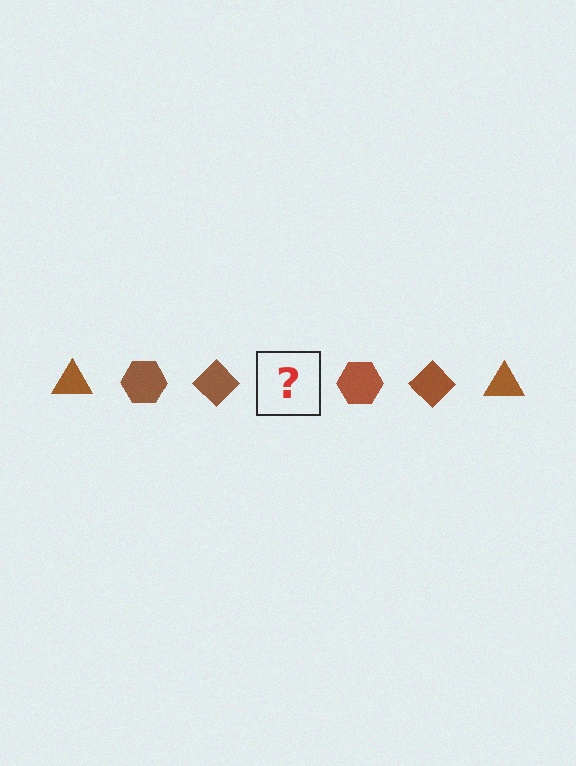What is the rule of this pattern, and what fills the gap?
The rule is that the pattern cycles through triangle, hexagon, diamond shapes in brown. The gap should be filled with a brown triangle.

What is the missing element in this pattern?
The missing element is a brown triangle.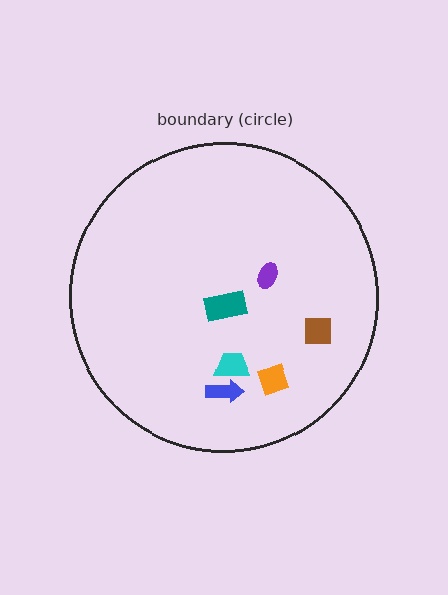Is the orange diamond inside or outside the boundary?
Inside.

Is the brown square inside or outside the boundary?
Inside.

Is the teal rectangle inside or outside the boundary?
Inside.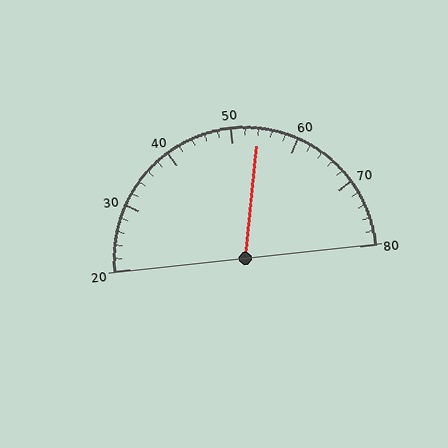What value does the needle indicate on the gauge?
The needle indicates approximately 54.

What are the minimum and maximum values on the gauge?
The gauge ranges from 20 to 80.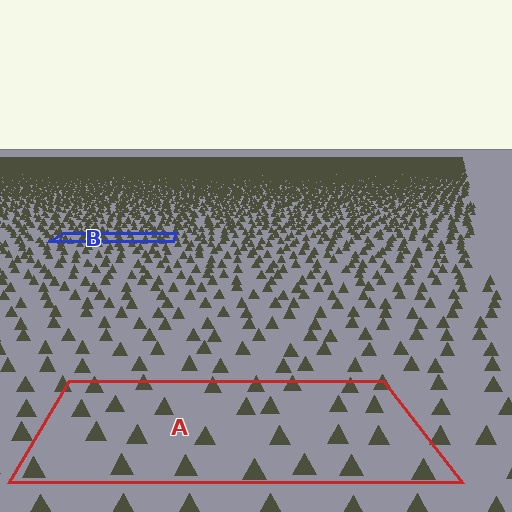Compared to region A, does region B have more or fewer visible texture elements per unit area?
Region B has more texture elements per unit area — they are packed more densely because it is farther away.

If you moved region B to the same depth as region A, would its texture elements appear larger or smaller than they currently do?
They would appear larger. At a closer depth, the same texture elements are projected at a bigger on-screen size.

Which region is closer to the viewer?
Region A is closer. The texture elements there are larger and more spread out.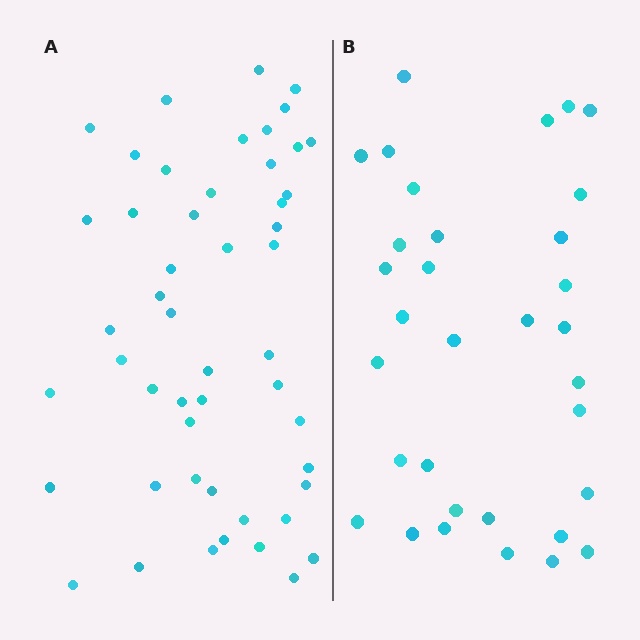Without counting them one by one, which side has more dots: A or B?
Region A (the left region) has more dots.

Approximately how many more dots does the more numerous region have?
Region A has approximately 15 more dots than region B.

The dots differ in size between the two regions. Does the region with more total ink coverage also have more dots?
No. Region B has more total ink coverage because its dots are larger, but region A actually contains more individual dots. Total area can be misleading — the number of items is what matters here.